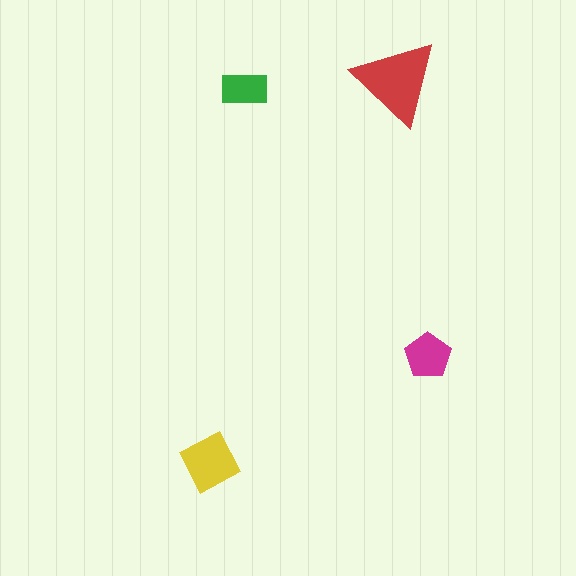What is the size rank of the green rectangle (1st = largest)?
4th.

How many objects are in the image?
There are 4 objects in the image.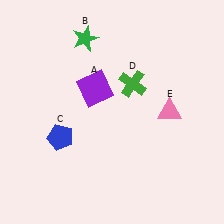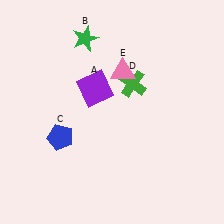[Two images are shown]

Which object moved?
The pink triangle (E) moved left.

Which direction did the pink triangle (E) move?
The pink triangle (E) moved left.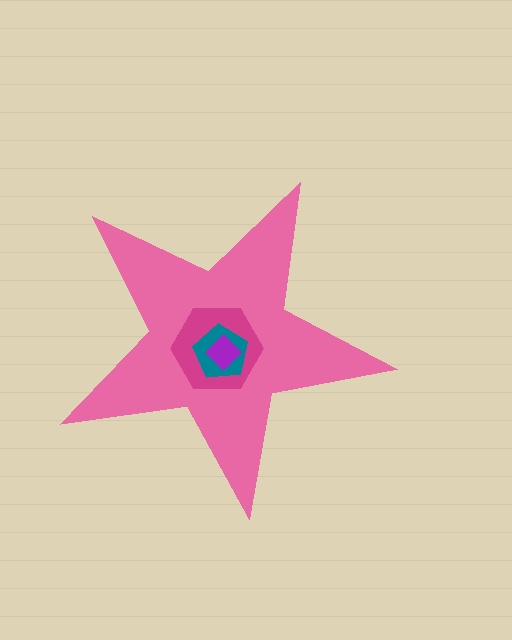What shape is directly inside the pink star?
The magenta hexagon.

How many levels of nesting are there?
4.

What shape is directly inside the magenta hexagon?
The teal pentagon.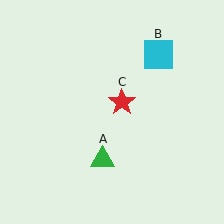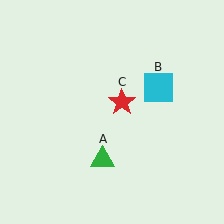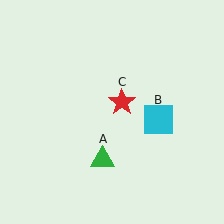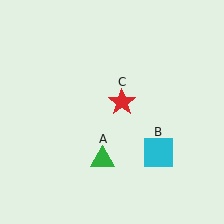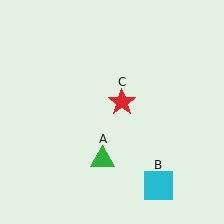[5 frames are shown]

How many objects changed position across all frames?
1 object changed position: cyan square (object B).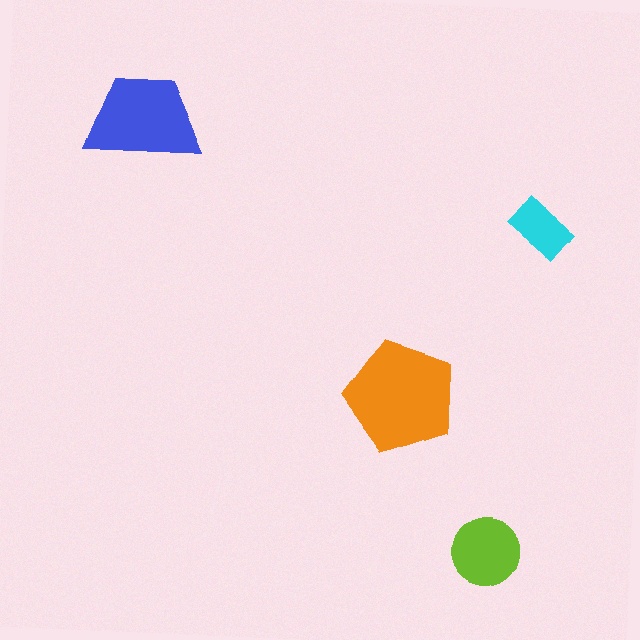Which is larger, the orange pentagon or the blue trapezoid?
The orange pentagon.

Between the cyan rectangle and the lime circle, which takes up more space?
The lime circle.